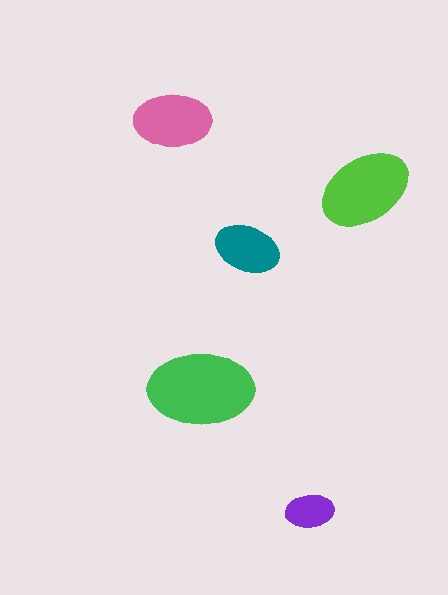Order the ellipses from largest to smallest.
the green one, the lime one, the pink one, the teal one, the purple one.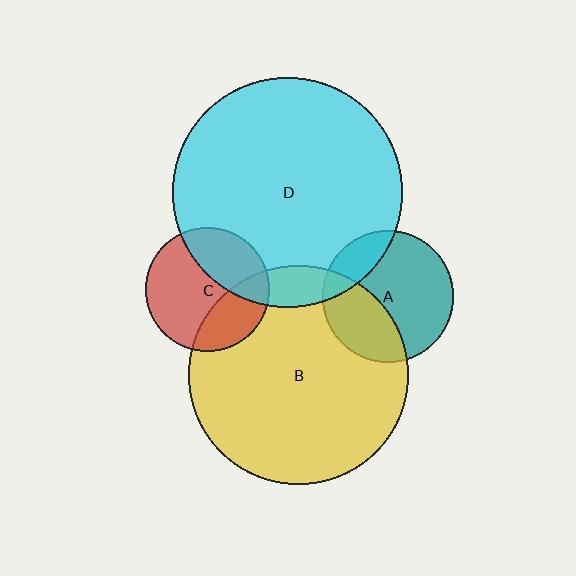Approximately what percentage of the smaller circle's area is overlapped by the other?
Approximately 35%.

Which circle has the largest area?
Circle D (cyan).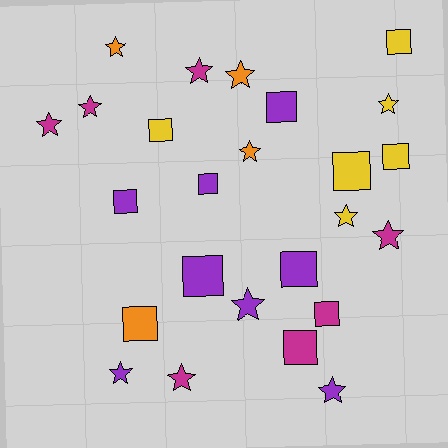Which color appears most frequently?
Purple, with 8 objects.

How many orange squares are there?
There is 1 orange square.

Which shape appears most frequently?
Star, with 13 objects.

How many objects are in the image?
There are 25 objects.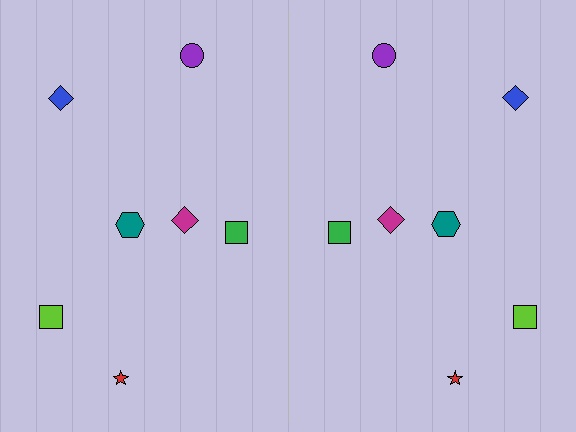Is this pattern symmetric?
Yes, this pattern has bilateral (reflection) symmetry.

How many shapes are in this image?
There are 14 shapes in this image.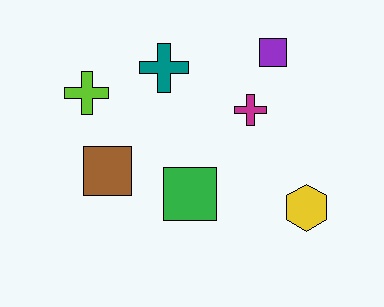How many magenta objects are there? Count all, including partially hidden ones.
There is 1 magenta object.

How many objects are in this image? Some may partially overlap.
There are 7 objects.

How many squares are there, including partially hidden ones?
There are 3 squares.